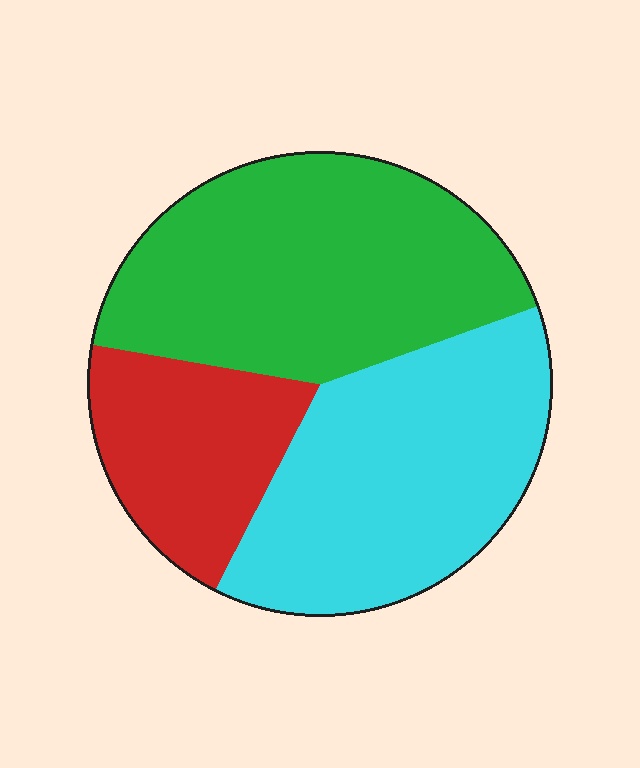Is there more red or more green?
Green.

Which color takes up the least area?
Red, at roughly 20%.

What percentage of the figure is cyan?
Cyan takes up about three eighths (3/8) of the figure.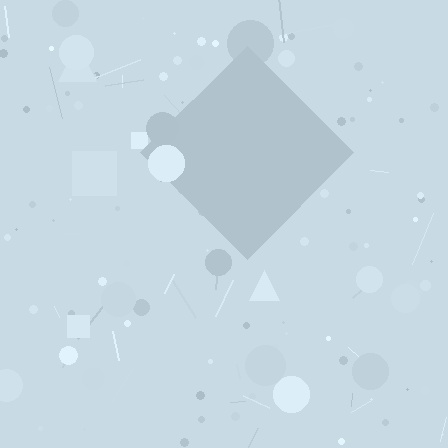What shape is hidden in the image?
A diamond is hidden in the image.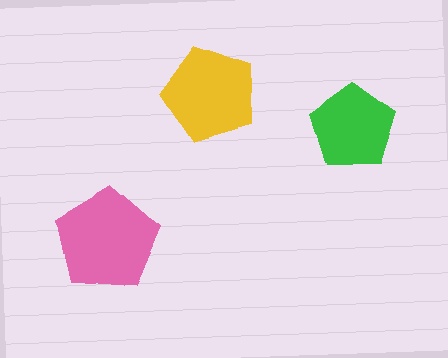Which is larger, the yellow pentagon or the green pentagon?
The yellow one.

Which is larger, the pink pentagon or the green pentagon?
The pink one.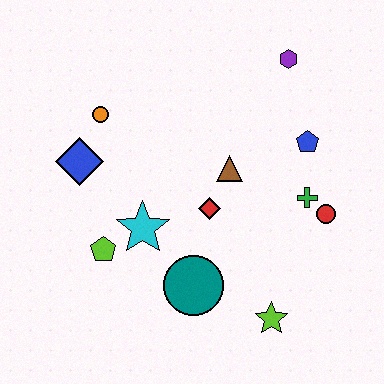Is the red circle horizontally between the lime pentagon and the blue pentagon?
No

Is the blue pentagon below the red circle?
No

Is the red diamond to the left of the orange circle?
No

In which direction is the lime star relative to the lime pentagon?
The lime star is to the right of the lime pentagon.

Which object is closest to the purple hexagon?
The blue pentagon is closest to the purple hexagon.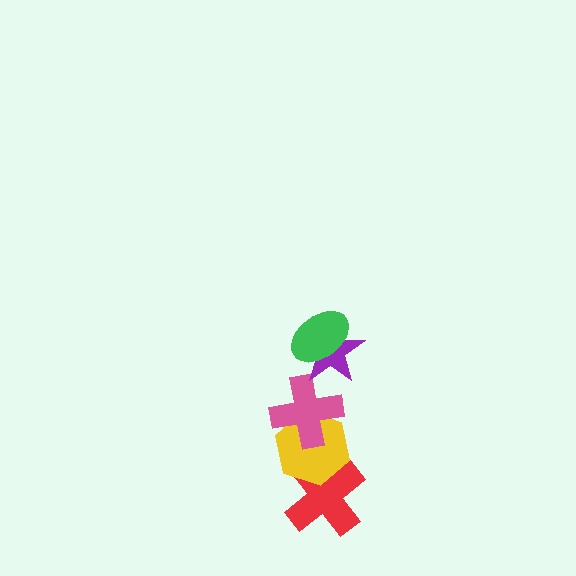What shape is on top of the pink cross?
The purple star is on top of the pink cross.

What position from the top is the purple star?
The purple star is 2nd from the top.